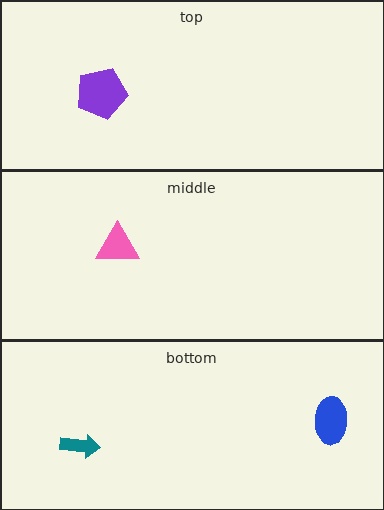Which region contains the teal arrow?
The bottom region.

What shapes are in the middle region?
The pink triangle.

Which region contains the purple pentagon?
The top region.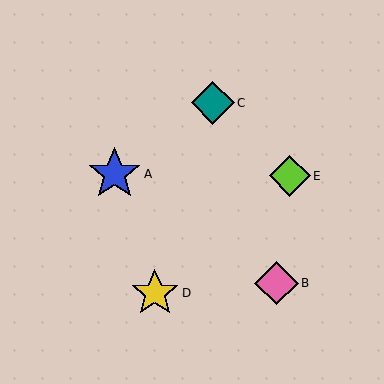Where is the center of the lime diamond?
The center of the lime diamond is at (290, 176).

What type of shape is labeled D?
Shape D is a yellow star.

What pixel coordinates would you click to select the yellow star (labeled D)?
Click at (155, 293) to select the yellow star D.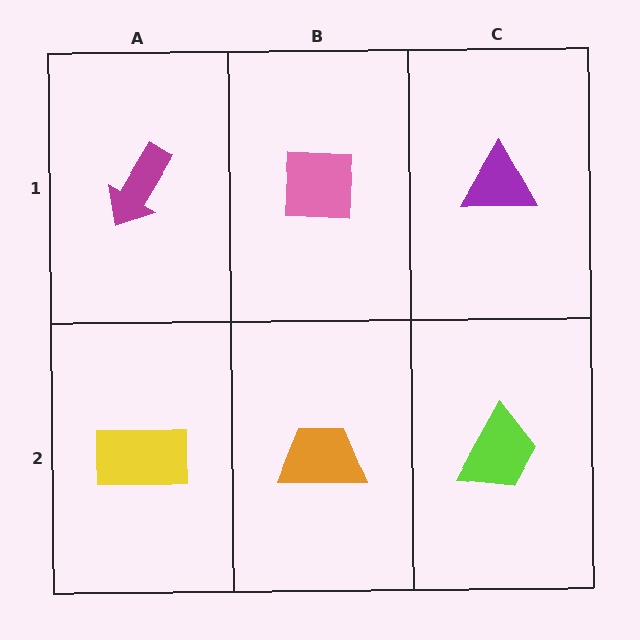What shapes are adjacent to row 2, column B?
A pink square (row 1, column B), a yellow rectangle (row 2, column A), a lime trapezoid (row 2, column C).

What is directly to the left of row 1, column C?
A pink square.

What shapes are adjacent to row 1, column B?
An orange trapezoid (row 2, column B), a magenta arrow (row 1, column A), a purple triangle (row 1, column C).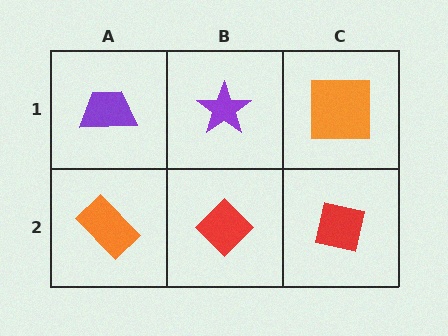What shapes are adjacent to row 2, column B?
A purple star (row 1, column B), an orange rectangle (row 2, column A), a red square (row 2, column C).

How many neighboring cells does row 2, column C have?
2.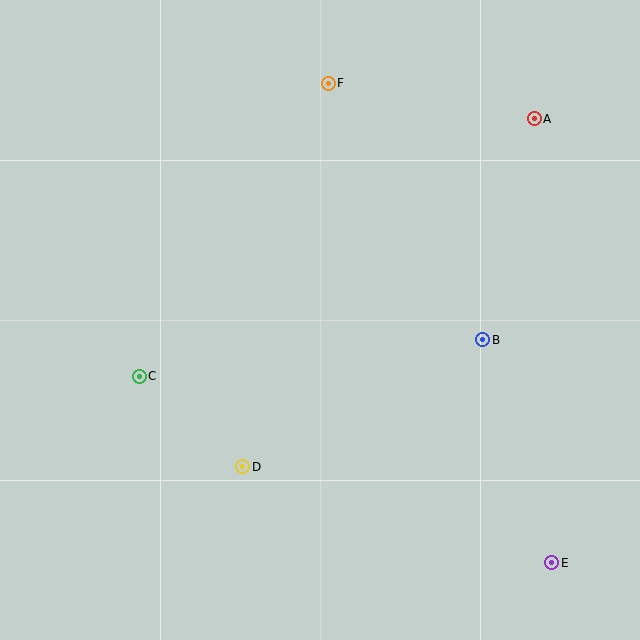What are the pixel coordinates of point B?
Point B is at (483, 340).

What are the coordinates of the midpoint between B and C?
The midpoint between B and C is at (311, 358).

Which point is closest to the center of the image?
Point B at (483, 340) is closest to the center.